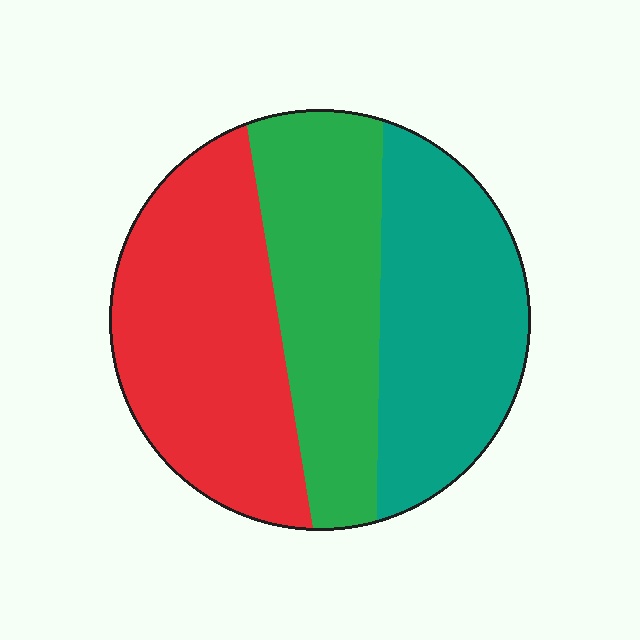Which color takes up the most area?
Red, at roughly 40%.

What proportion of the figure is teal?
Teal covers about 30% of the figure.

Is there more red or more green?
Red.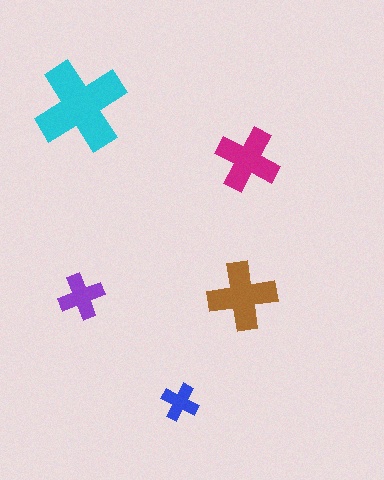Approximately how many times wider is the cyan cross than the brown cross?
About 1.5 times wider.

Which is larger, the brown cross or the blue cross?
The brown one.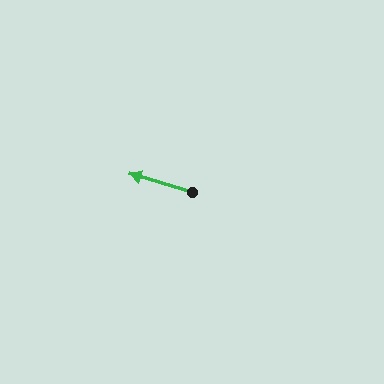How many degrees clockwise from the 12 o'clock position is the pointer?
Approximately 286 degrees.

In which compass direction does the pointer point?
West.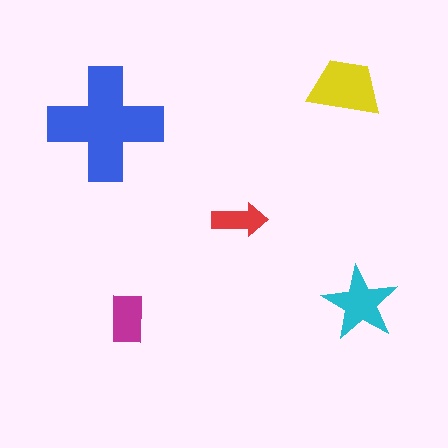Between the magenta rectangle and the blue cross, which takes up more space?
The blue cross.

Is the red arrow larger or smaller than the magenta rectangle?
Smaller.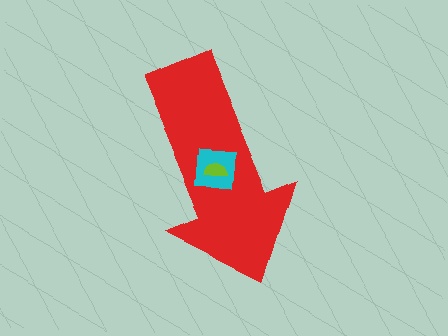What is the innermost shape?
The lime semicircle.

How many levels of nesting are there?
3.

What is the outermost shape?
The red arrow.